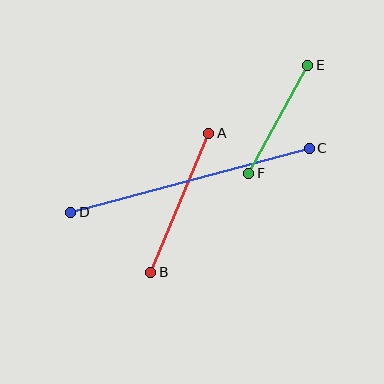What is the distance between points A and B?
The distance is approximately 151 pixels.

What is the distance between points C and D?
The distance is approximately 247 pixels.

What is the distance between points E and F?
The distance is approximately 123 pixels.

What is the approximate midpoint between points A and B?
The midpoint is at approximately (180, 203) pixels.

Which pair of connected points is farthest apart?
Points C and D are farthest apart.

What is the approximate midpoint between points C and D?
The midpoint is at approximately (190, 180) pixels.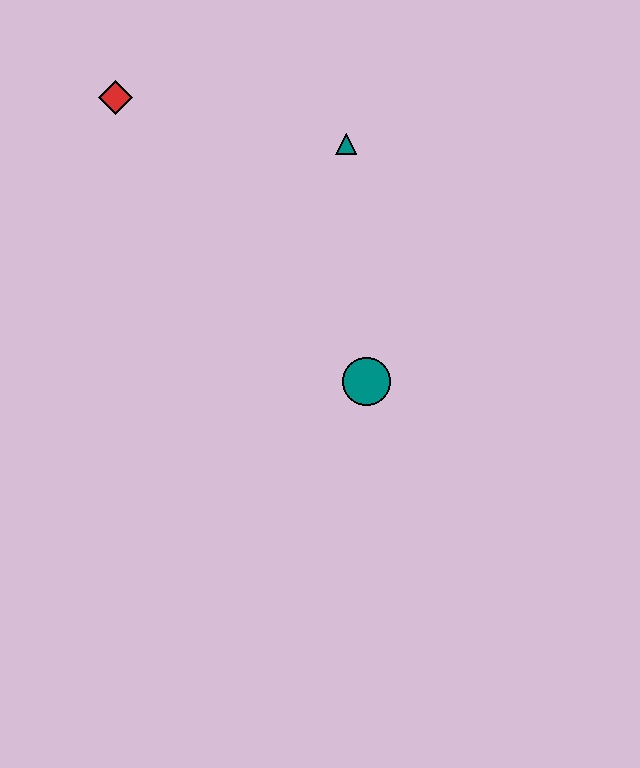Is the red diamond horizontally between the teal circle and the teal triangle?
No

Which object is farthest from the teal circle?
The red diamond is farthest from the teal circle.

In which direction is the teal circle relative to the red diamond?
The teal circle is below the red diamond.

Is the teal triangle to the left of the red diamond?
No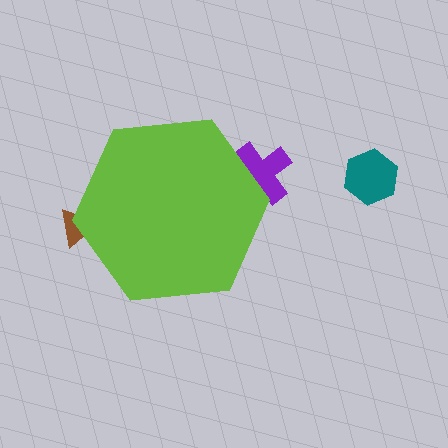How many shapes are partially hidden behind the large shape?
2 shapes are partially hidden.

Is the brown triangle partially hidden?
Yes, the brown triangle is partially hidden behind the lime hexagon.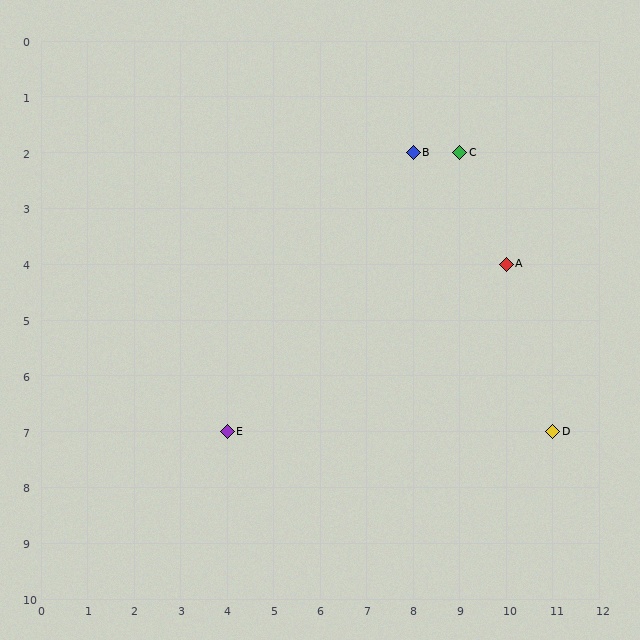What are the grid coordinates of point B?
Point B is at grid coordinates (8, 2).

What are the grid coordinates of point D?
Point D is at grid coordinates (11, 7).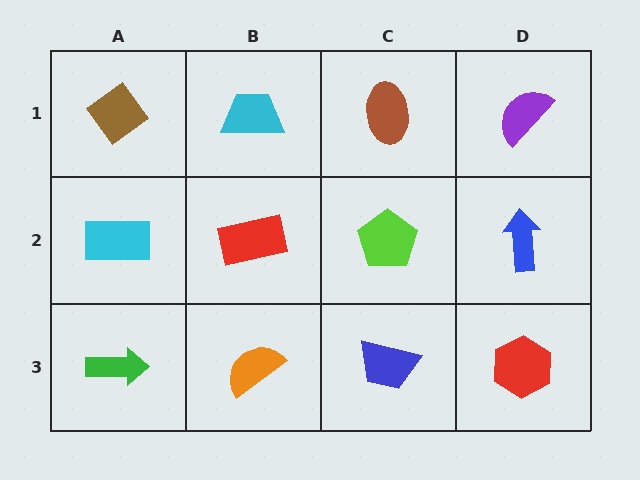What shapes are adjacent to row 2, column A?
A brown diamond (row 1, column A), a green arrow (row 3, column A), a red rectangle (row 2, column B).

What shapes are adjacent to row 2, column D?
A purple semicircle (row 1, column D), a red hexagon (row 3, column D), a lime pentagon (row 2, column C).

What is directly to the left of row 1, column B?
A brown diamond.